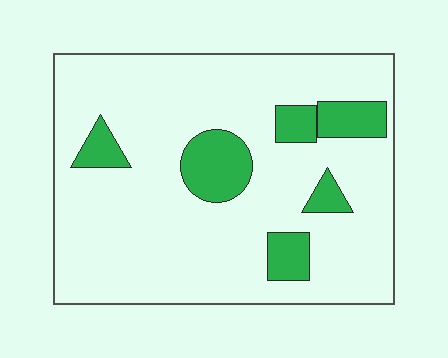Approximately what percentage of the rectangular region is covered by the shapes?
Approximately 15%.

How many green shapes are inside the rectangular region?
6.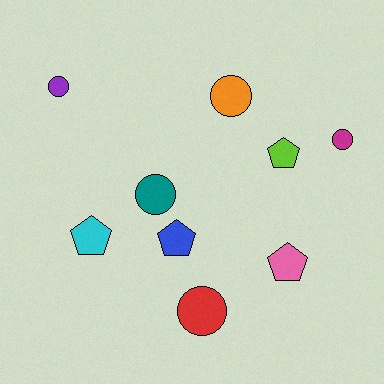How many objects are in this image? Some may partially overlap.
There are 9 objects.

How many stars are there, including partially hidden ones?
There are no stars.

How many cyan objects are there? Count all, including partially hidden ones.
There is 1 cyan object.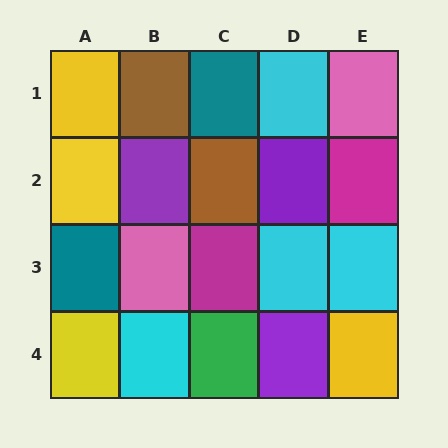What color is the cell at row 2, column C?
Brown.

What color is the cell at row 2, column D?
Purple.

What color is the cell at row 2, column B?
Purple.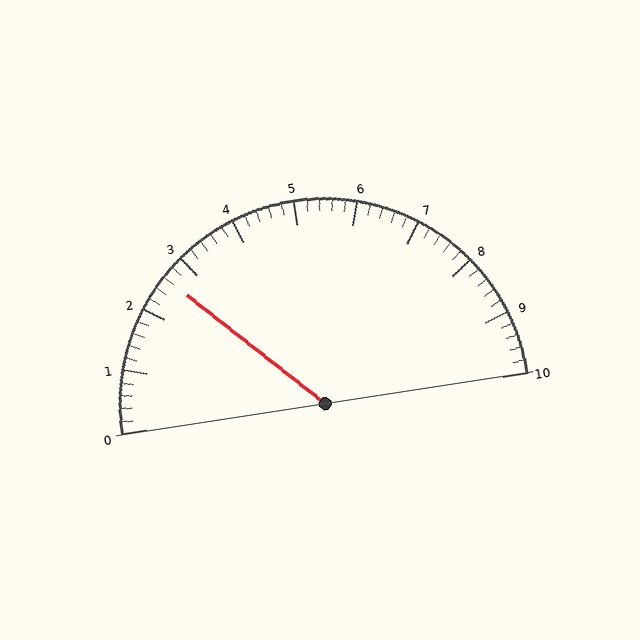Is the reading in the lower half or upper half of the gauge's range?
The reading is in the lower half of the range (0 to 10).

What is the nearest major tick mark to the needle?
The nearest major tick mark is 3.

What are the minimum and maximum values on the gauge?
The gauge ranges from 0 to 10.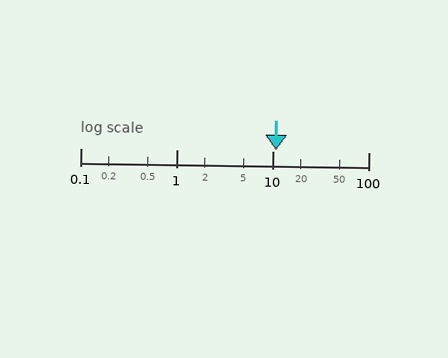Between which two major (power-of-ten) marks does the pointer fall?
The pointer is between 10 and 100.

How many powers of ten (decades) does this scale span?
The scale spans 3 decades, from 0.1 to 100.